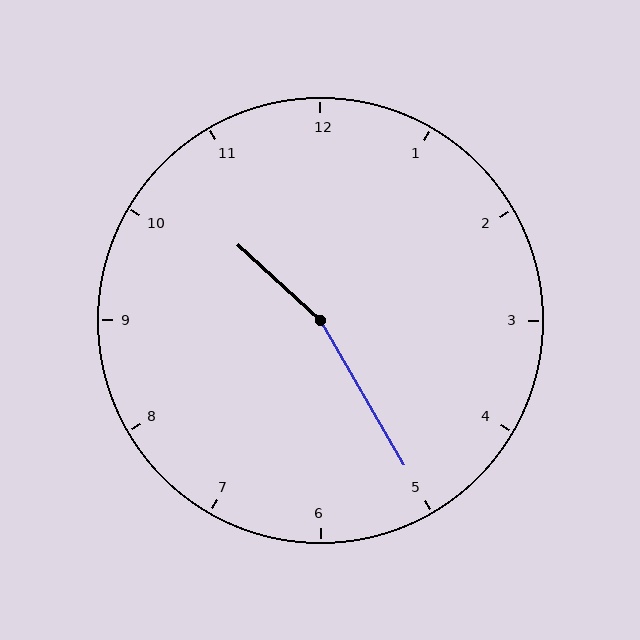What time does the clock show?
10:25.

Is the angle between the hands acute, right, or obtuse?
It is obtuse.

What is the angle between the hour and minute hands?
Approximately 162 degrees.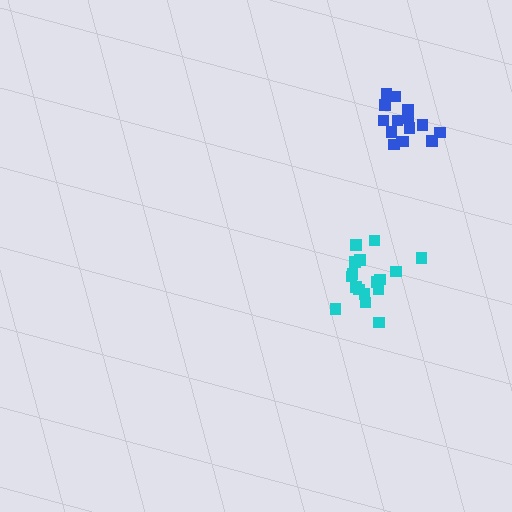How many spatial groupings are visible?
There are 2 spatial groupings.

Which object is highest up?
The blue cluster is topmost.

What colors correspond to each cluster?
The clusters are colored: blue, cyan.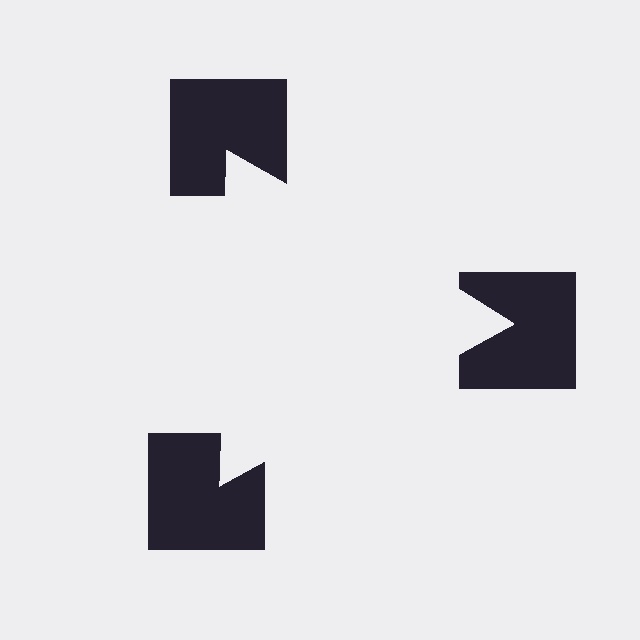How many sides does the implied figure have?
3 sides.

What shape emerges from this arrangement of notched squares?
An illusory triangle — its edges are inferred from the aligned wedge cuts in the notched squares, not physically drawn.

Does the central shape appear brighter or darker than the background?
It typically appears slightly brighter than the background, even though no actual brightness change is drawn.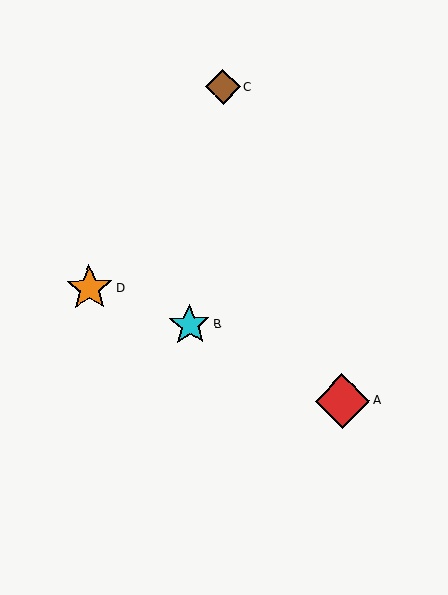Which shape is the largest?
The red diamond (labeled A) is the largest.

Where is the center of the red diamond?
The center of the red diamond is at (342, 401).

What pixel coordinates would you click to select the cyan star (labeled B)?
Click at (190, 325) to select the cyan star B.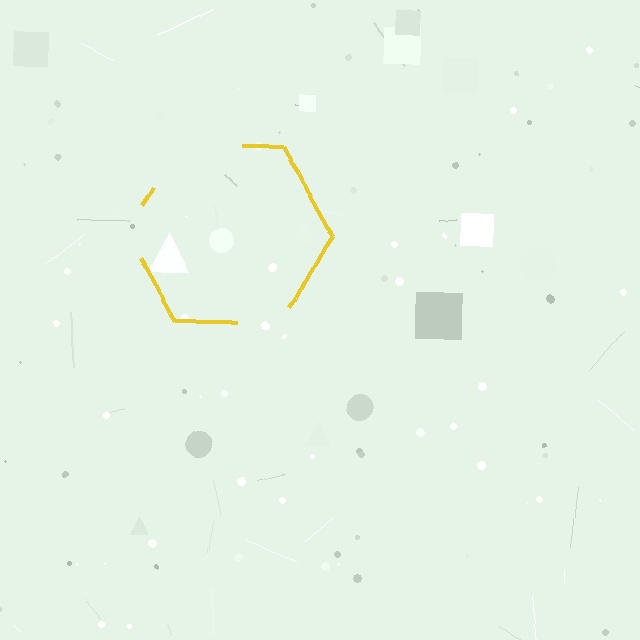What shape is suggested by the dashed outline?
The dashed outline suggests a hexagon.